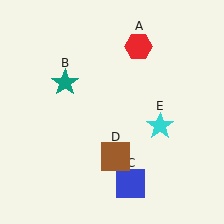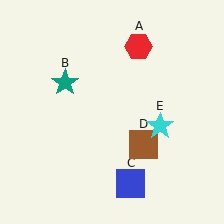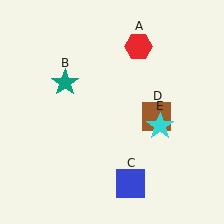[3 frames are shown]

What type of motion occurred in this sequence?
The brown square (object D) rotated counterclockwise around the center of the scene.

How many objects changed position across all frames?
1 object changed position: brown square (object D).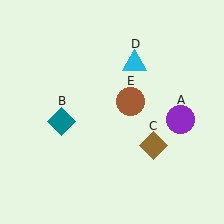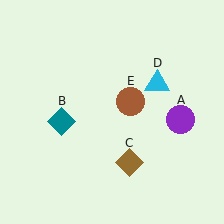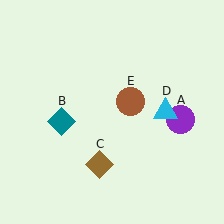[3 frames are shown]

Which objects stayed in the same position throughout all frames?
Purple circle (object A) and teal diamond (object B) and brown circle (object E) remained stationary.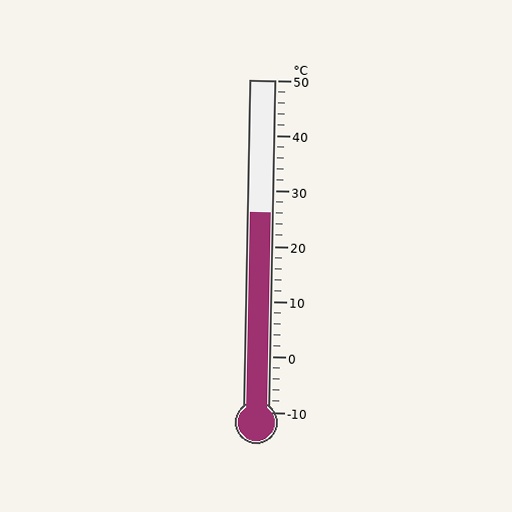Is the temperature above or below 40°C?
The temperature is below 40°C.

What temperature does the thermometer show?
The thermometer shows approximately 26°C.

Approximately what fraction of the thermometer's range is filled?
The thermometer is filled to approximately 60% of its range.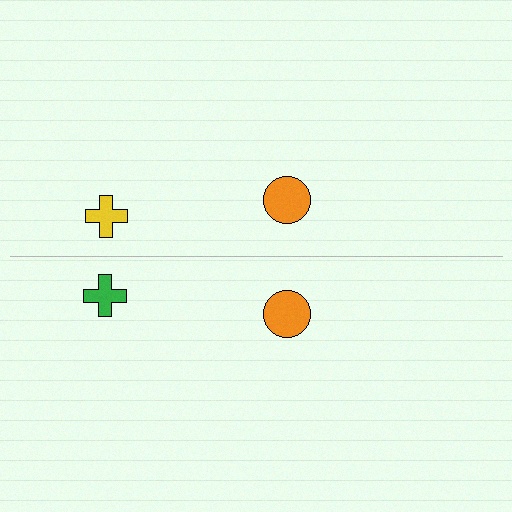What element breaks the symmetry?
The green cross on the bottom side breaks the symmetry — its mirror counterpart is yellow.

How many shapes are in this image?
There are 4 shapes in this image.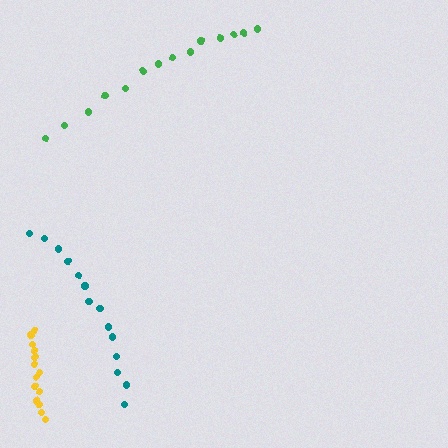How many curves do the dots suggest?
There are 3 distinct paths.